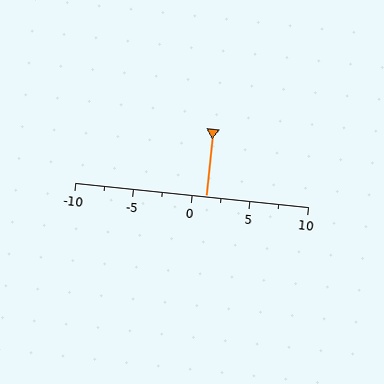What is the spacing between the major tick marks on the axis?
The major ticks are spaced 5 apart.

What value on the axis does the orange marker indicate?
The marker indicates approximately 1.2.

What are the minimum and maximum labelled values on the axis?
The axis runs from -10 to 10.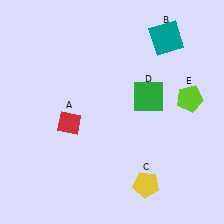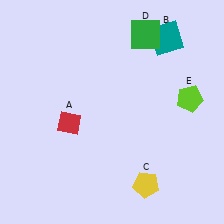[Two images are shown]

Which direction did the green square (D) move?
The green square (D) moved up.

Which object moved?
The green square (D) moved up.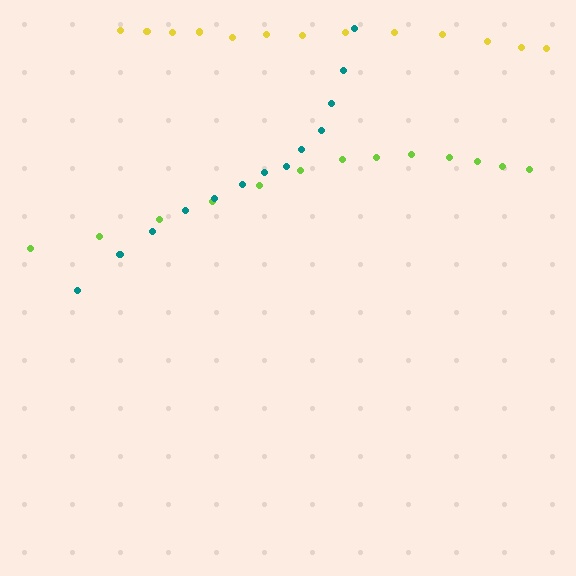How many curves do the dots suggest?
There are 3 distinct paths.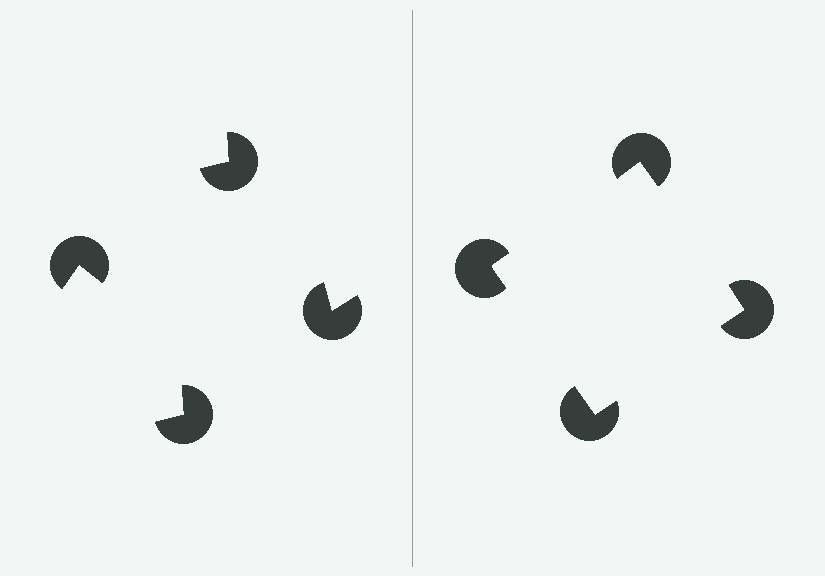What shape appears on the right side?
An illusory square.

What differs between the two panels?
The pac-man discs are positioned identically on both sides; only the wedge orientations differ. On the right they align to a square; on the left they are misaligned.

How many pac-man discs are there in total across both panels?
8 — 4 on each side.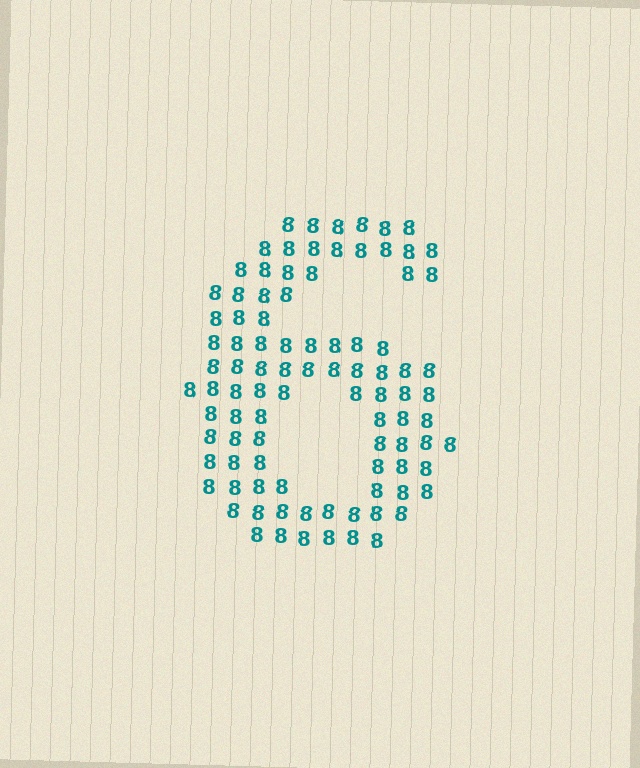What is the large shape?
The large shape is the digit 6.